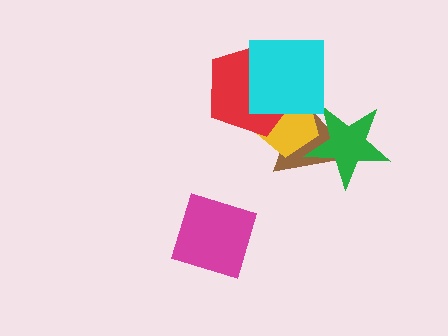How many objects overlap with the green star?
2 objects overlap with the green star.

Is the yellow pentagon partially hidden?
Yes, it is partially covered by another shape.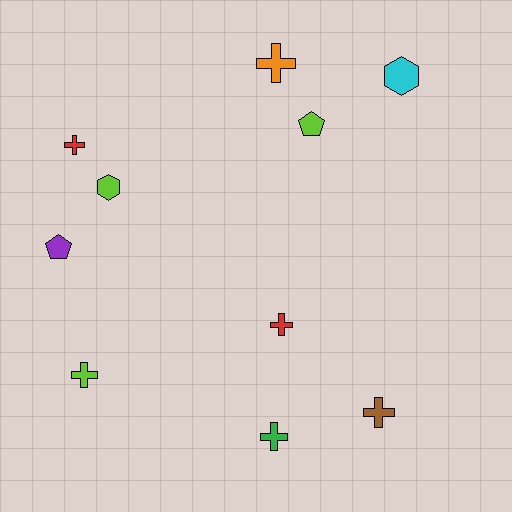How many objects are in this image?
There are 10 objects.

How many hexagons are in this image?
There are 2 hexagons.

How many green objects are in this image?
There is 1 green object.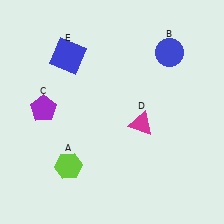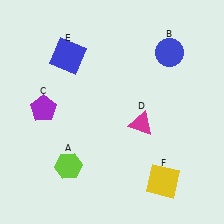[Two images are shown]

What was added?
A yellow square (F) was added in Image 2.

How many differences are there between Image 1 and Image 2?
There is 1 difference between the two images.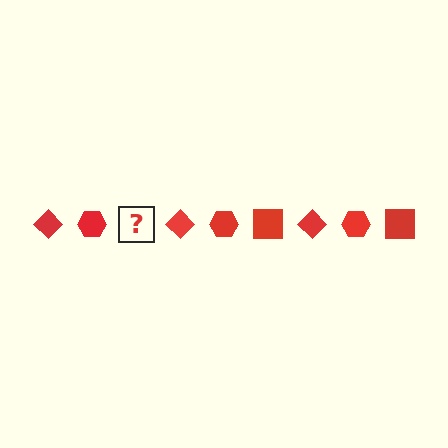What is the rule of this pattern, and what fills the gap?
The rule is that the pattern cycles through diamond, hexagon, square shapes in red. The gap should be filled with a red square.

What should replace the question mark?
The question mark should be replaced with a red square.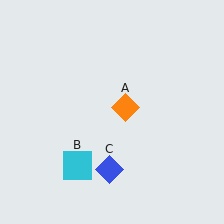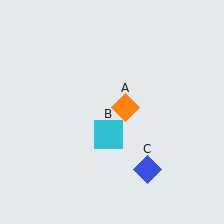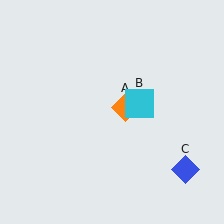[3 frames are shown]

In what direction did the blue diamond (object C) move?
The blue diamond (object C) moved right.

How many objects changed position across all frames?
2 objects changed position: cyan square (object B), blue diamond (object C).